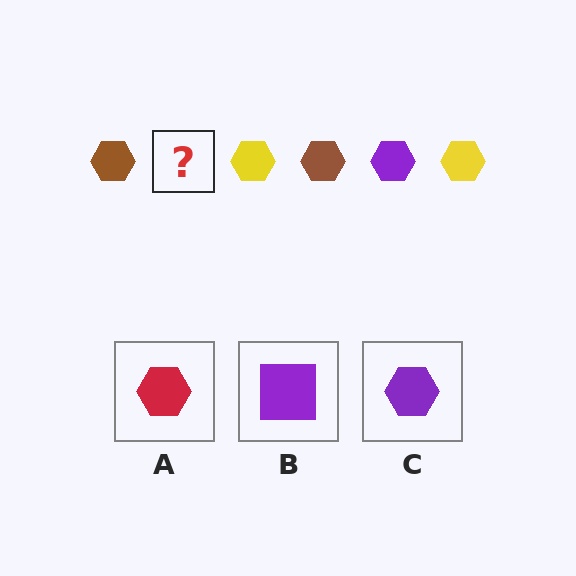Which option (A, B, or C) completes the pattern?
C.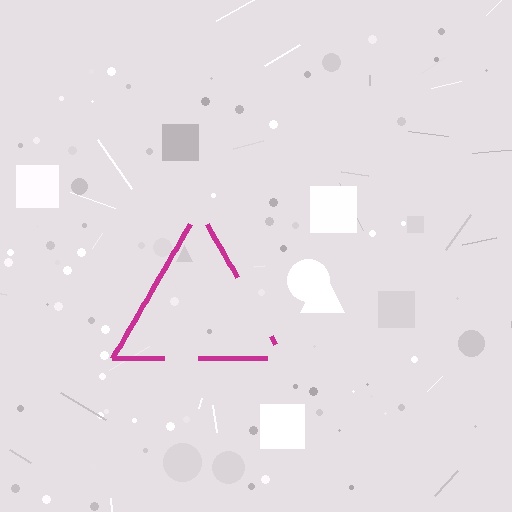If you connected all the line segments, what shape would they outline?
They would outline a triangle.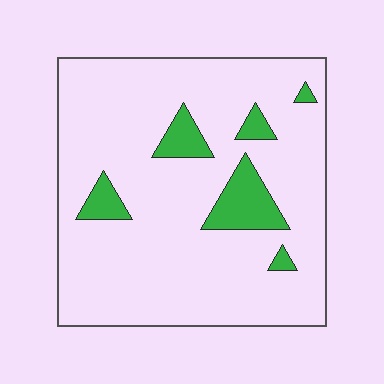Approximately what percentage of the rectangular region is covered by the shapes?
Approximately 10%.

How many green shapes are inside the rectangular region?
6.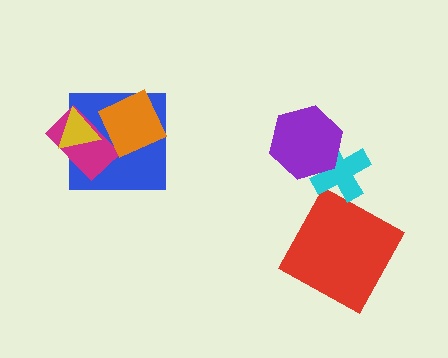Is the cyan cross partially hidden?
Yes, it is partially covered by another shape.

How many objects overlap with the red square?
0 objects overlap with the red square.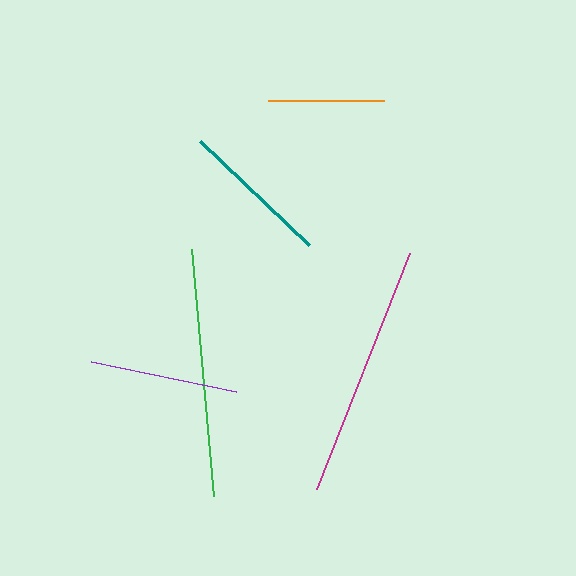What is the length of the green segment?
The green segment is approximately 248 pixels long.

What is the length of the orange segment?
The orange segment is approximately 116 pixels long.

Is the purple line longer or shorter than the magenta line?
The magenta line is longer than the purple line.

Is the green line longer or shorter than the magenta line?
The magenta line is longer than the green line.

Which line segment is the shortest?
The orange line is the shortest at approximately 116 pixels.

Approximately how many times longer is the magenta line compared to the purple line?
The magenta line is approximately 1.7 times the length of the purple line.